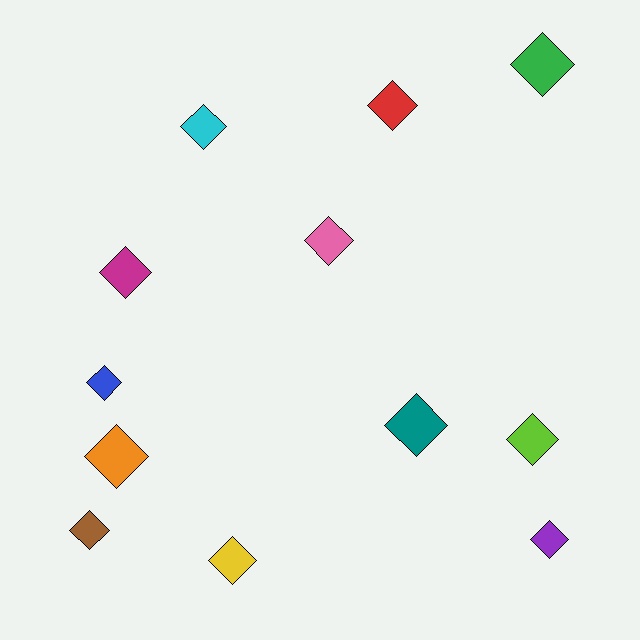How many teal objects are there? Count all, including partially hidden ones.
There is 1 teal object.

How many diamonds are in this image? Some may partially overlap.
There are 12 diamonds.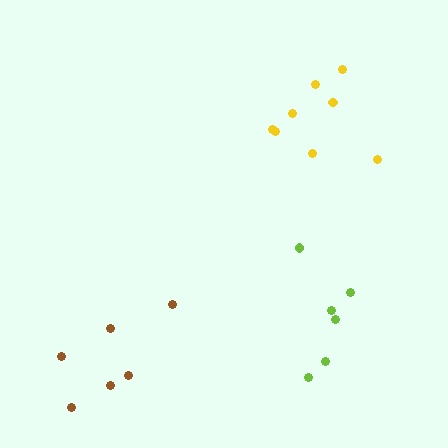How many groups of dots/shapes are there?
There are 3 groups.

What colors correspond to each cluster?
The clusters are colored: yellow, lime, brown.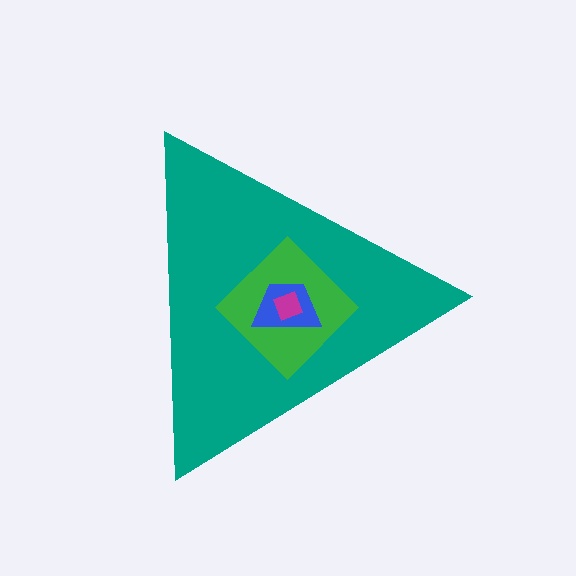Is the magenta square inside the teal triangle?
Yes.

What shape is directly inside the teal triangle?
The green diamond.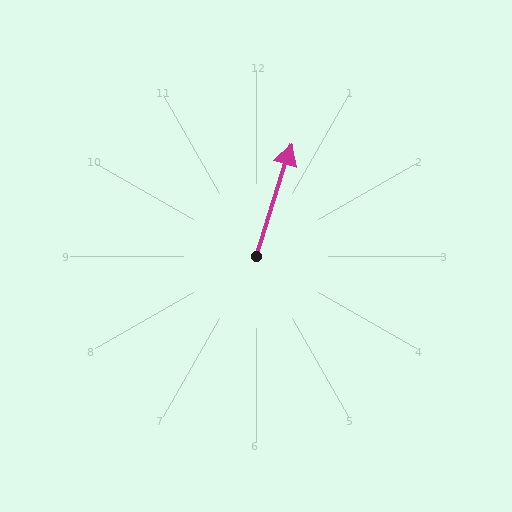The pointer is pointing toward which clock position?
Roughly 1 o'clock.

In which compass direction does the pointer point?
North.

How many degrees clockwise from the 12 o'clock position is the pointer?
Approximately 17 degrees.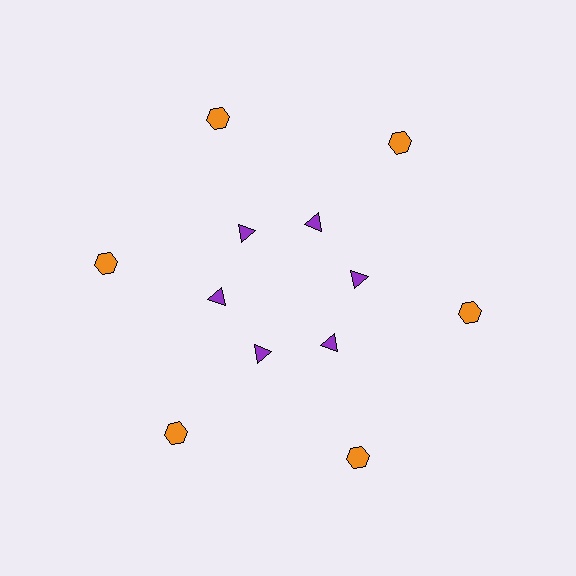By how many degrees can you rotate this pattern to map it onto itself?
The pattern maps onto itself every 60 degrees of rotation.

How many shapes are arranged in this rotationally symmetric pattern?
There are 12 shapes, arranged in 6 groups of 2.